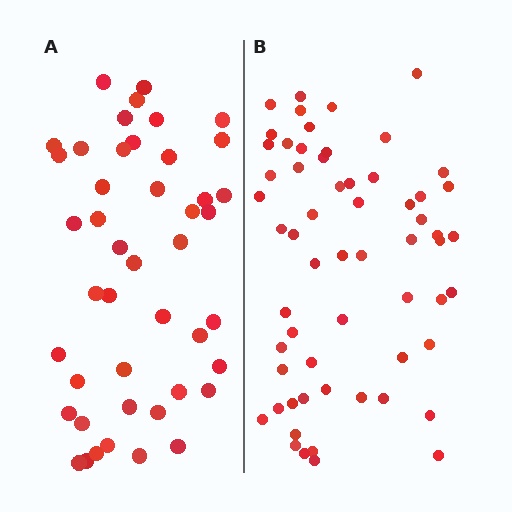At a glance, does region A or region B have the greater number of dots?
Region B (the right region) has more dots.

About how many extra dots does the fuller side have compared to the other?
Region B has approximately 15 more dots than region A.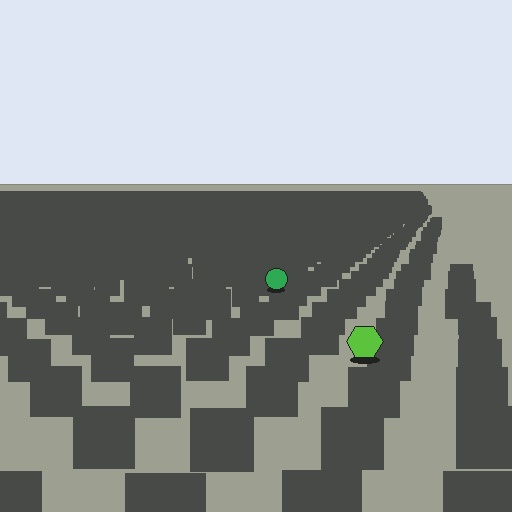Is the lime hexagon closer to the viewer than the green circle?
Yes. The lime hexagon is closer — you can tell from the texture gradient: the ground texture is coarser near it.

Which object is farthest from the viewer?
The green circle is farthest from the viewer. It appears smaller and the ground texture around it is denser.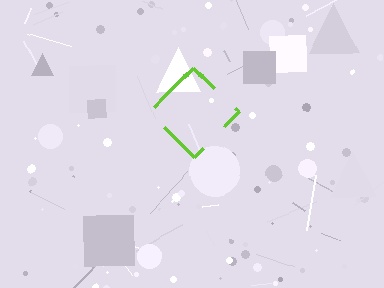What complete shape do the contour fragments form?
The contour fragments form a diamond.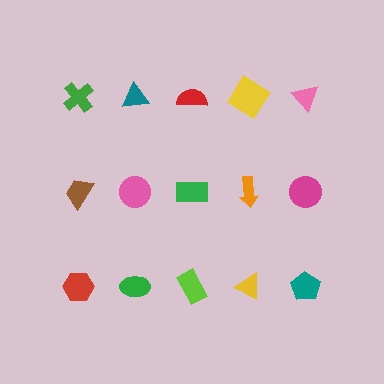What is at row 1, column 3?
A red semicircle.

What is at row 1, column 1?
A green cross.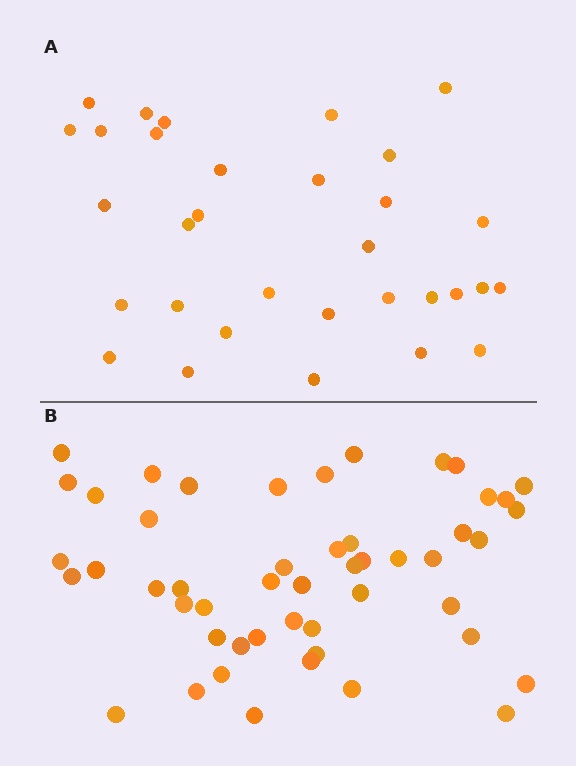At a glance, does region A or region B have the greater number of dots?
Region B (the bottom region) has more dots.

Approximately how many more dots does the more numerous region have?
Region B has approximately 20 more dots than region A.